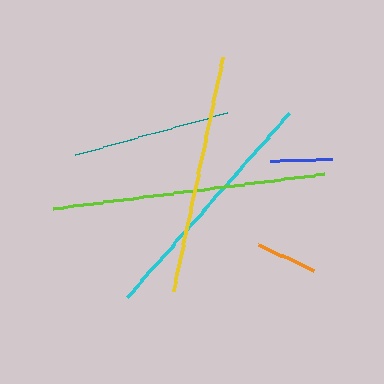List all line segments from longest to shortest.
From longest to shortest: lime, cyan, yellow, teal, blue, orange.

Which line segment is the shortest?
The orange line is the shortest at approximately 61 pixels.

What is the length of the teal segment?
The teal segment is approximately 158 pixels long.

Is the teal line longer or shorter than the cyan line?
The cyan line is longer than the teal line.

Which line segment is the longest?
The lime line is the longest at approximately 273 pixels.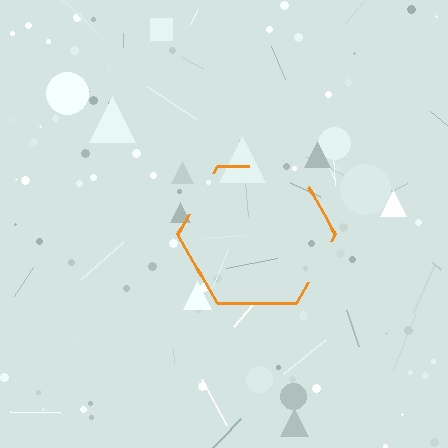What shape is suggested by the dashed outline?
The dashed outline suggests a hexagon.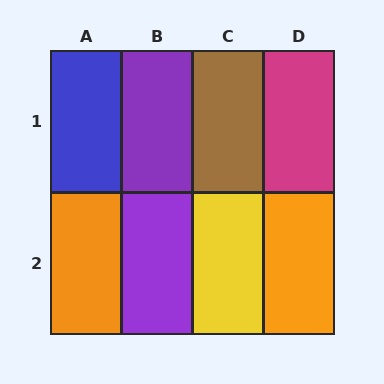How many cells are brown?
1 cell is brown.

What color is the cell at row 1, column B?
Purple.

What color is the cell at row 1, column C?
Brown.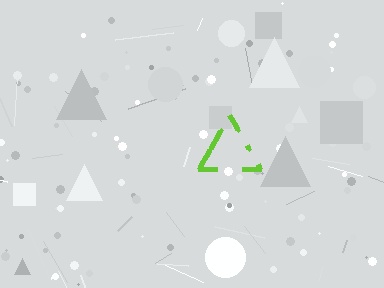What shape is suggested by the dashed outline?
The dashed outline suggests a triangle.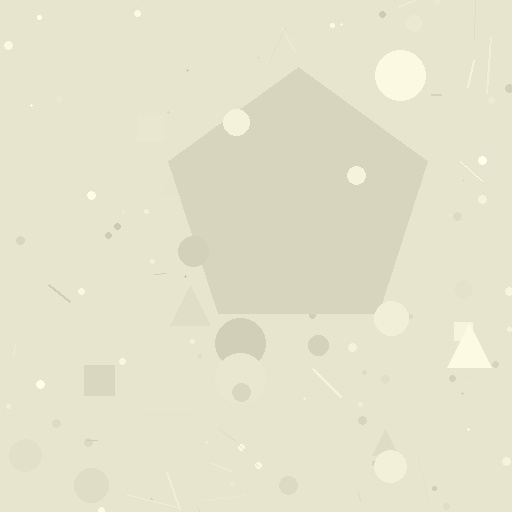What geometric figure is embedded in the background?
A pentagon is embedded in the background.